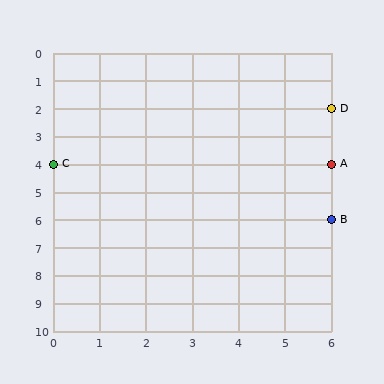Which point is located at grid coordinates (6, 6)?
Point B is at (6, 6).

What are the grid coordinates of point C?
Point C is at grid coordinates (0, 4).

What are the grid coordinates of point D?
Point D is at grid coordinates (6, 2).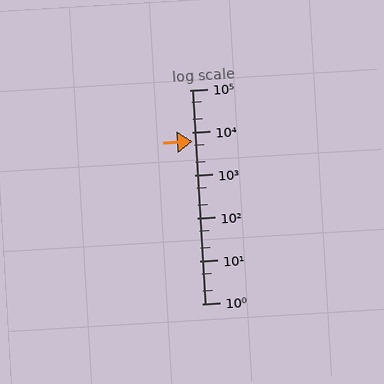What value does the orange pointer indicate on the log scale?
The pointer indicates approximately 6400.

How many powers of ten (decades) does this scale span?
The scale spans 5 decades, from 1 to 100000.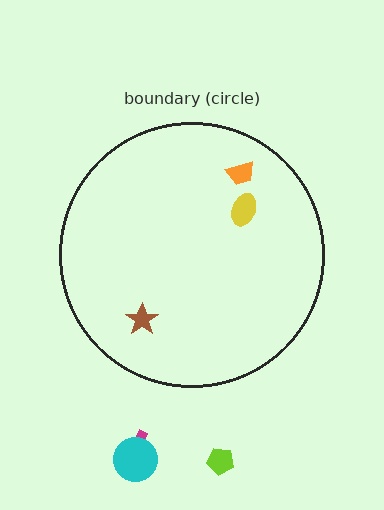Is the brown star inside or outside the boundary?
Inside.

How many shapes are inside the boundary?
3 inside, 3 outside.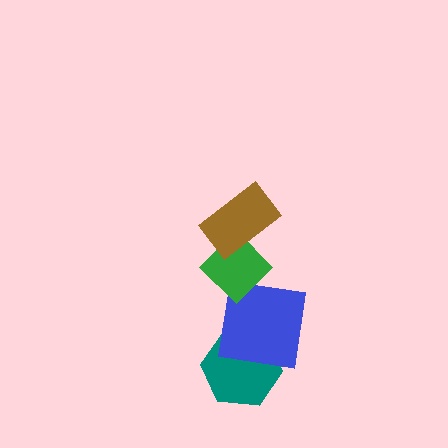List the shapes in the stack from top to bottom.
From top to bottom: the brown rectangle, the green diamond, the blue square, the teal hexagon.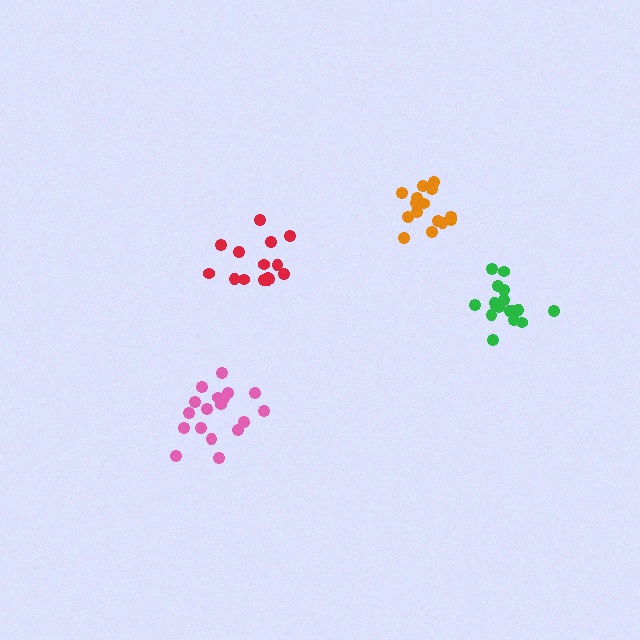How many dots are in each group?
Group 1: 15 dots, Group 2: 16 dots, Group 3: 18 dots, Group 4: 17 dots (66 total).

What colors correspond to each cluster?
The clusters are colored: red, orange, pink, green.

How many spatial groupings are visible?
There are 4 spatial groupings.